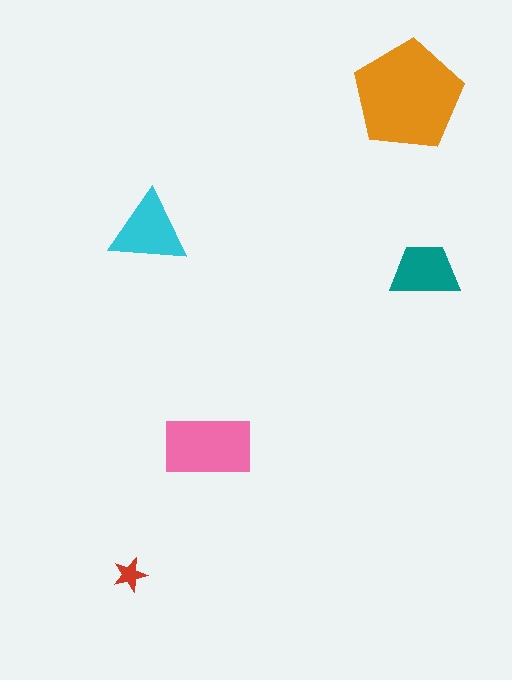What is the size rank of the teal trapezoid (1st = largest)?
4th.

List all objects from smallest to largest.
The red star, the teal trapezoid, the cyan triangle, the pink rectangle, the orange pentagon.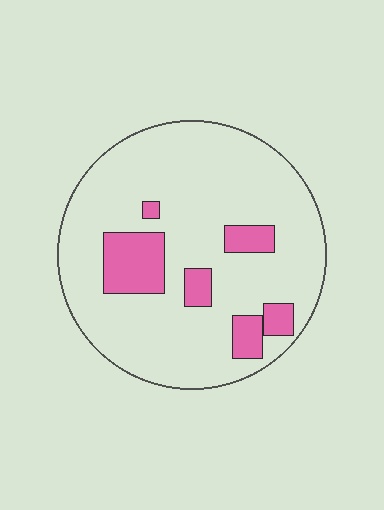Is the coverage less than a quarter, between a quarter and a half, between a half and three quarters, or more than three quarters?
Less than a quarter.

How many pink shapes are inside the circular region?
6.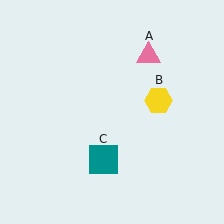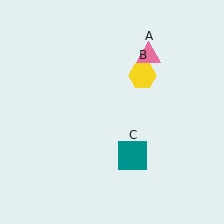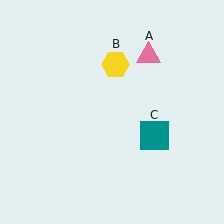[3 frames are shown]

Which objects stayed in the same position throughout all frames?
Pink triangle (object A) remained stationary.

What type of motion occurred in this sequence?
The yellow hexagon (object B), teal square (object C) rotated counterclockwise around the center of the scene.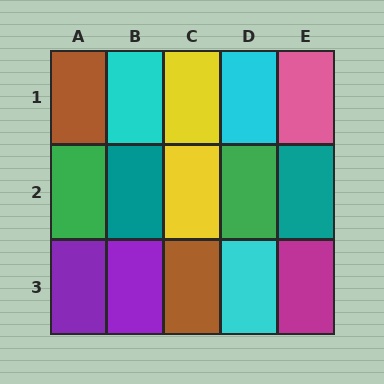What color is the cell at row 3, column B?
Purple.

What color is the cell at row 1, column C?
Yellow.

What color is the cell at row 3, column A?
Purple.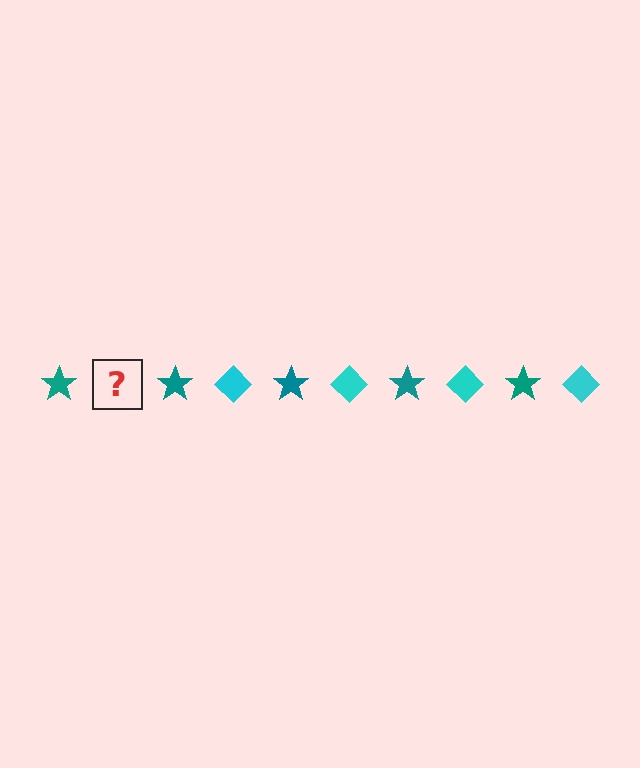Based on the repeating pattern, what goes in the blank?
The blank should be a cyan diamond.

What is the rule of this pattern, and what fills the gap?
The rule is that the pattern alternates between teal star and cyan diamond. The gap should be filled with a cyan diamond.